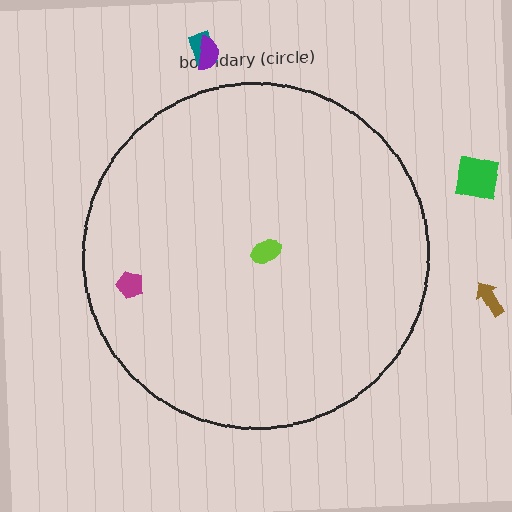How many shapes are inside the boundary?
2 inside, 4 outside.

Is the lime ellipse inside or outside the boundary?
Inside.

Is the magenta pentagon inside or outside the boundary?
Inside.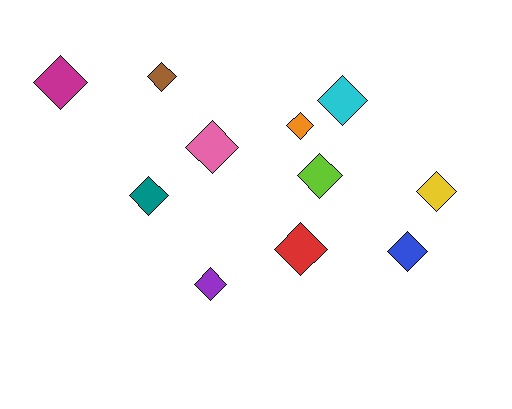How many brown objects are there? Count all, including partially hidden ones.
There is 1 brown object.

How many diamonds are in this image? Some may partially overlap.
There are 11 diamonds.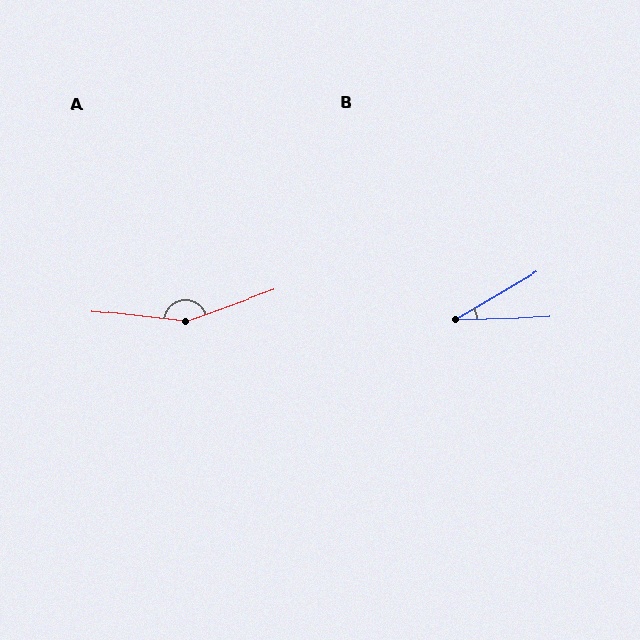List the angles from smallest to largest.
B (29°), A (154°).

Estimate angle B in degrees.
Approximately 29 degrees.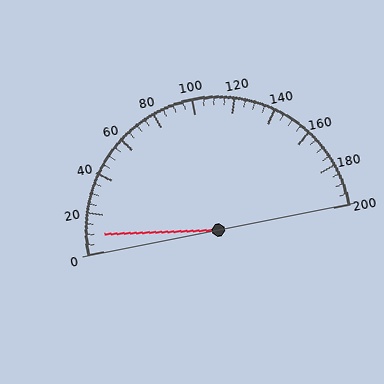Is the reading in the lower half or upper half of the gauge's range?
The reading is in the lower half of the range (0 to 200).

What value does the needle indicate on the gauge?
The needle indicates approximately 10.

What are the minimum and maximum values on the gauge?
The gauge ranges from 0 to 200.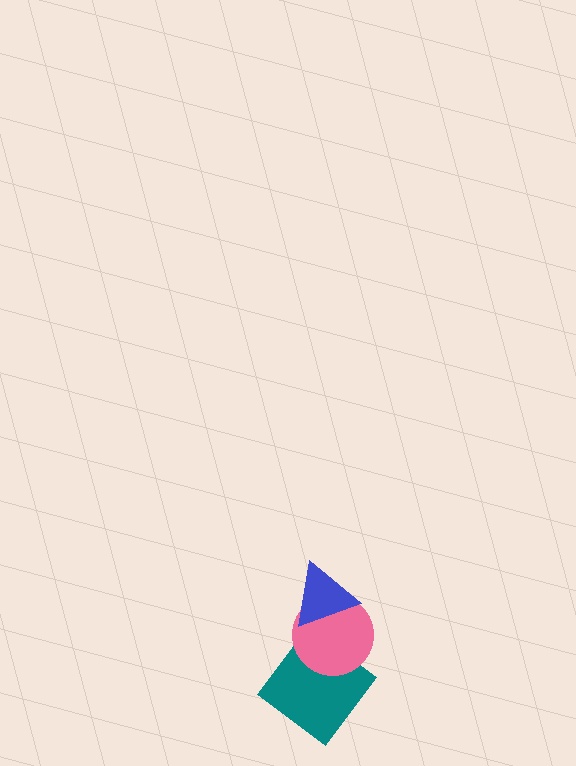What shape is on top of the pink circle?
The blue triangle is on top of the pink circle.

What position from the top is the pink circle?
The pink circle is 2nd from the top.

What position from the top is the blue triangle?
The blue triangle is 1st from the top.